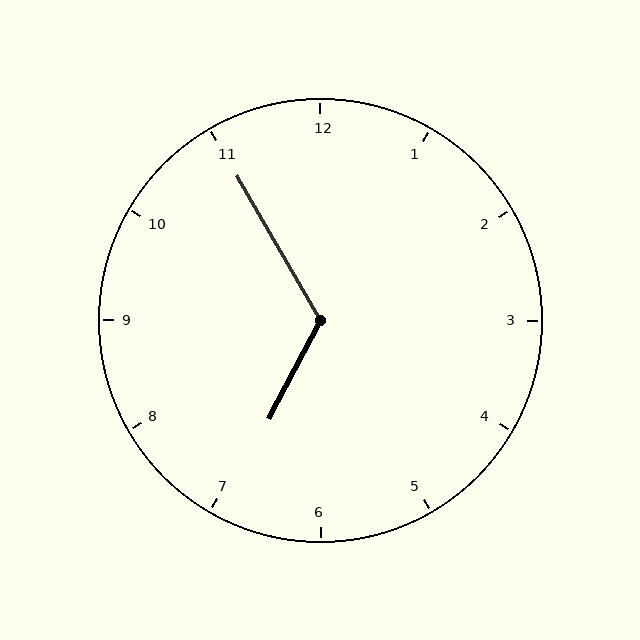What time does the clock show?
6:55.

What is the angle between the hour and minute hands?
Approximately 122 degrees.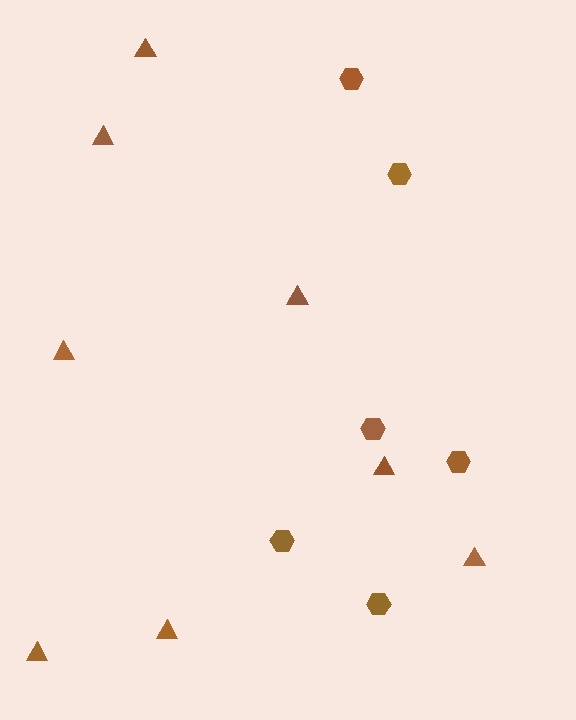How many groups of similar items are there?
There are 2 groups: one group of triangles (8) and one group of hexagons (6).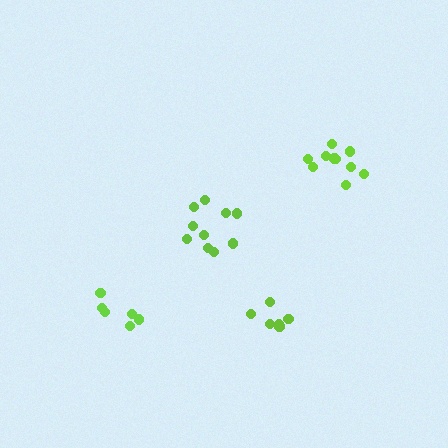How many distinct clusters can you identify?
There are 4 distinct clusters.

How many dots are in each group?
Group 1: 11 dots, Group 2: 10 dots, Group 3: 6 dots, Group 4: 7 dots (34 total).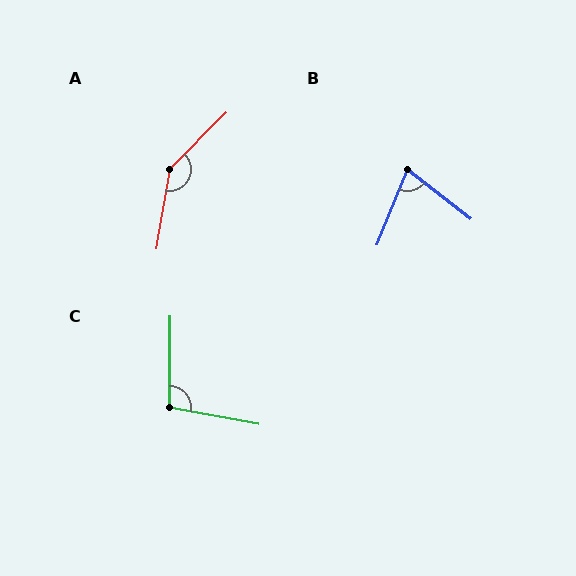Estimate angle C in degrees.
Approximately 101 degrees.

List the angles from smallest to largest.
B (74°), C (101°), A (145°).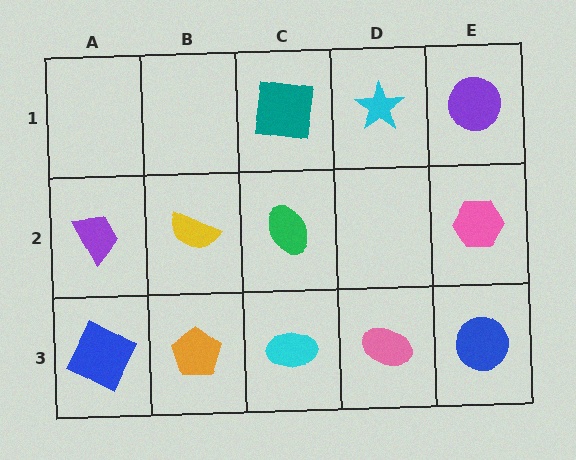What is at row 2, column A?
A purple trapezoid.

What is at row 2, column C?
A green ellipse.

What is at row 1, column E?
A purple circle.